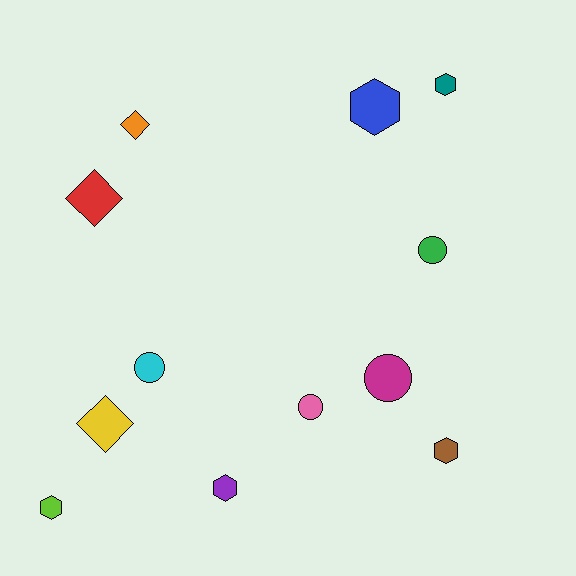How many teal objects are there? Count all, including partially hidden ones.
There is 1 teal object.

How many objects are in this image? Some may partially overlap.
There are 12 objects.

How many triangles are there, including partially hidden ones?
There are no triangles.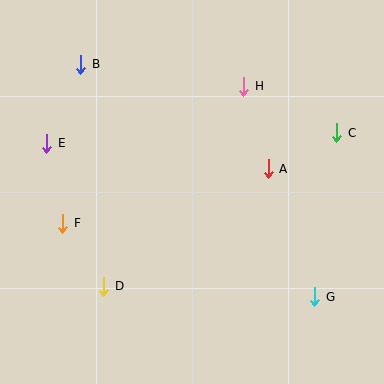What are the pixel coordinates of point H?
Point H is at (244, 86).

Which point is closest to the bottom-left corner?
Point D is closest to the bottom-left corner.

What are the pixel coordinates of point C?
Point C is at (337, 133).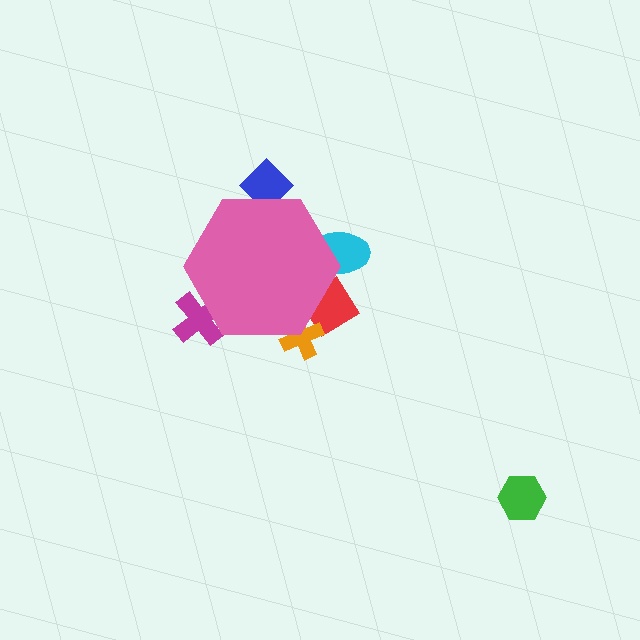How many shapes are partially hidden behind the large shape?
5 shapes are partially hidden.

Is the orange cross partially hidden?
Yes, the orange cross is partially hidden behind the pink hexagon.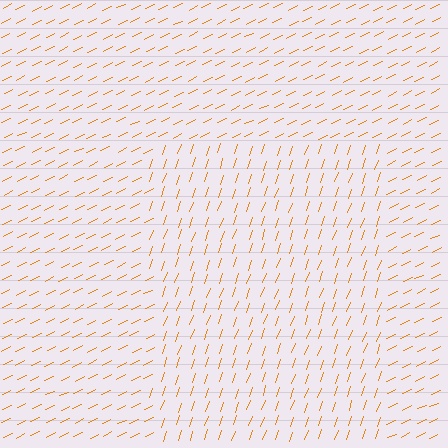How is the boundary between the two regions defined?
The boundary is defined purely by a change in line orientation (approximately 45 degrees difference). All lines are the same color and thickness.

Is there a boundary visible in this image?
Yes, there is a texture boundary formed by a change in line orientation.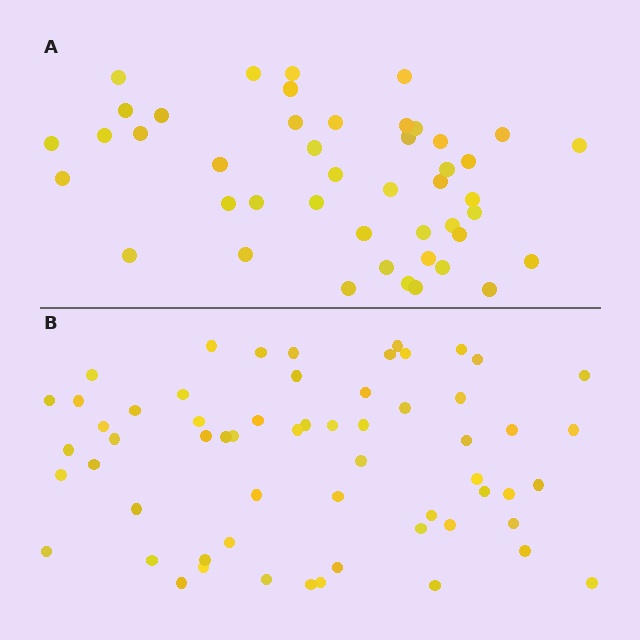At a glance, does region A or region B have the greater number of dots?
Region B (the bottom region) has more dots.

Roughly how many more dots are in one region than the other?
Region B has approximately 15 more dots than region A.